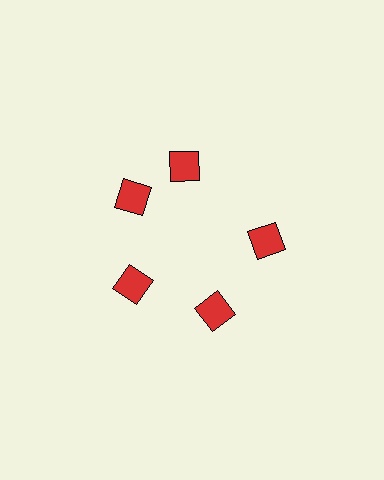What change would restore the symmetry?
The symmetry would be restored by rotating it back into even spacing with its neighbors so that all 5 squares sit at equal angles and equal distance from the center.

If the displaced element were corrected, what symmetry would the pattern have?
It would have 5-fold rotational symmetry — the pattern would map onto itself every 72 degrees.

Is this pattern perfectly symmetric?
No. The 5 red squares are arranged in a ring, but one element near the 1 o'clock position is rotated out of alignment along the ring, breaking the 5-fold rotational symmetry.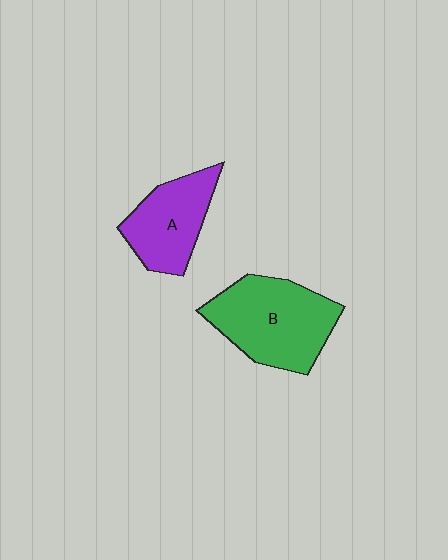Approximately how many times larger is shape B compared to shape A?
Approximately 1.4 times.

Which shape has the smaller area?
Shape A (purple).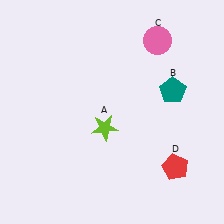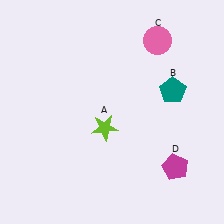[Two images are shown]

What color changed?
The pentagon (D) changed from red in Image 1 to magenta in Image 2.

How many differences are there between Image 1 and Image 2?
There is 1 difference between the two images.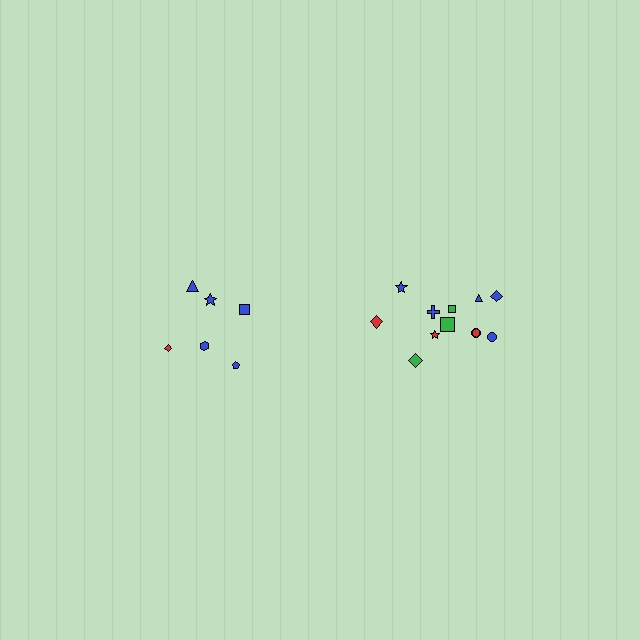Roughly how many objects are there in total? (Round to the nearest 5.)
Roughly 20 objects in total.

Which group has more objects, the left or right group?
The right group.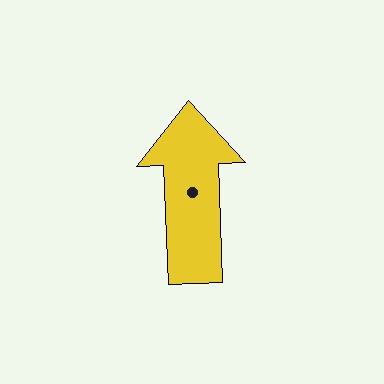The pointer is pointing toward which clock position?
Roughly 12 o'clock.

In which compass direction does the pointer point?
North.